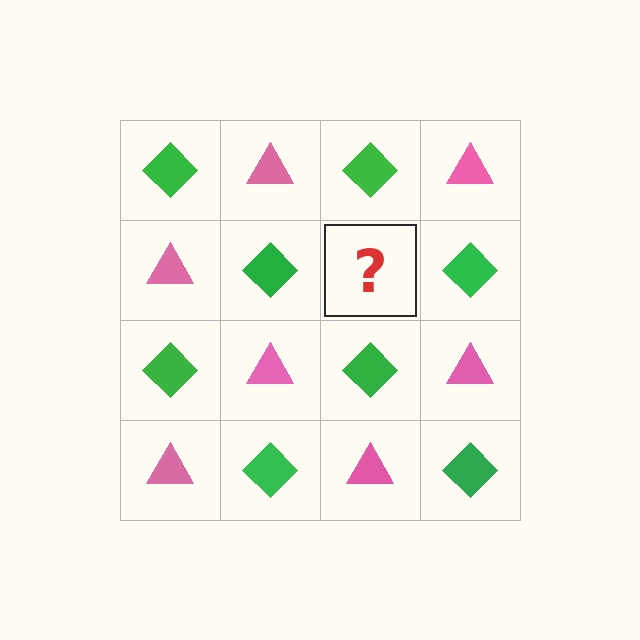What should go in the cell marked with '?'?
The missing cell should contain a pink triangle.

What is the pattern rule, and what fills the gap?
The rule is that it alternates green diamond and pink triangle in a checkerboard pattern. The gap should be filled with a pink triangle.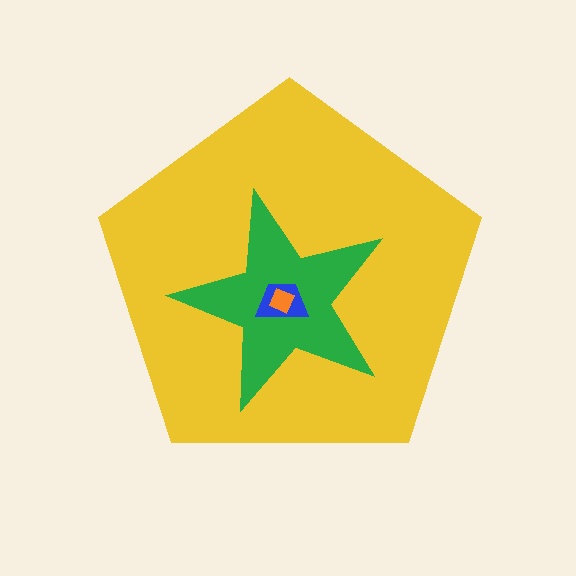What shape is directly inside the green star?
The blue trapezoid.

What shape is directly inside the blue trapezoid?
The orange diamond.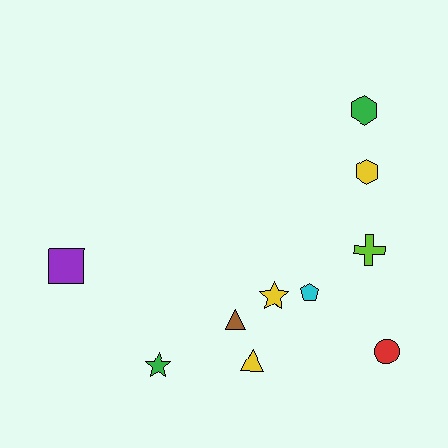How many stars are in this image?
There are 2 stars.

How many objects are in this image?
There are 10 objects.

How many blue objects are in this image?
There are no blue objects.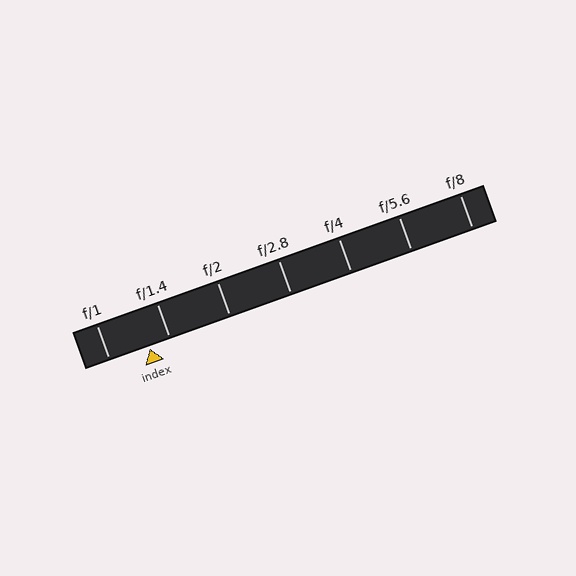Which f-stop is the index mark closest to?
The index mark is closest to f/1.4.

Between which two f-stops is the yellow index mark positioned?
The index mark is between f/1 and f/1.4.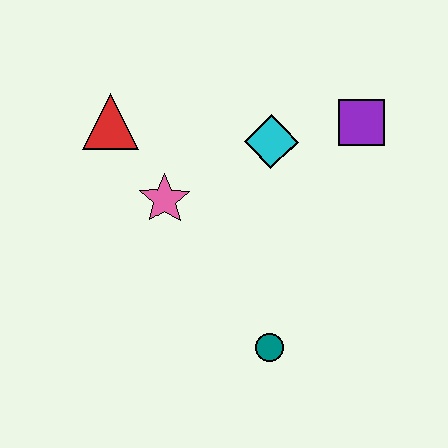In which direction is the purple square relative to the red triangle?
The purple square is to the right of the red triangle.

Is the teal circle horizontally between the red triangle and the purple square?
Yes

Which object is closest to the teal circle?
The pink star is closest to the teal circle.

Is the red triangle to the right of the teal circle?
No